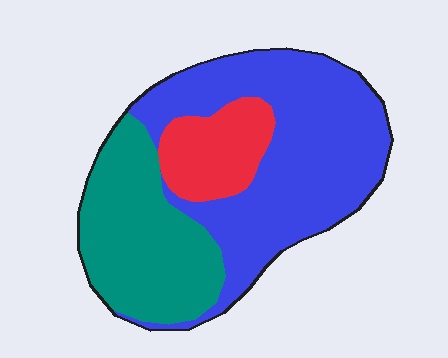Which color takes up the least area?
Red, at roughly 15%.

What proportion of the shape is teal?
Teal takes up between a quarter and a half of the shape.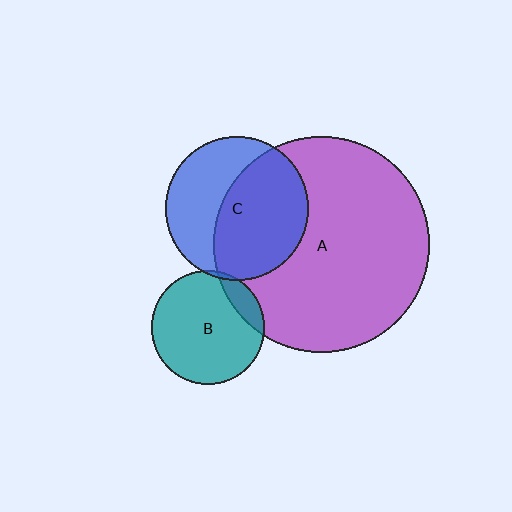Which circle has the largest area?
Circle A (purple).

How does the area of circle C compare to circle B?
Approximately 1.6 times.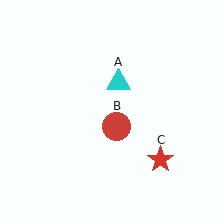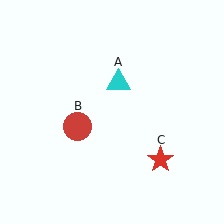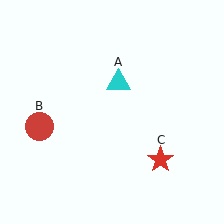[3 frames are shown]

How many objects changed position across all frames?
1 object changed position: red circle (object B).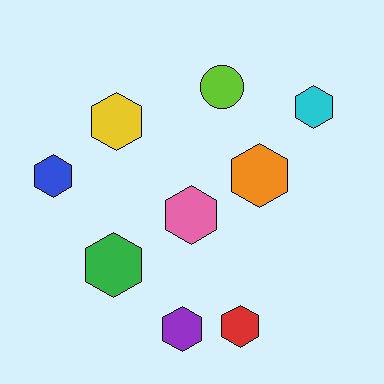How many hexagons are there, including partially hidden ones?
There are 8 hexagons.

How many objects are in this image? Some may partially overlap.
There are 9 objects.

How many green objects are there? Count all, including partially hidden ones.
There is 1 green object.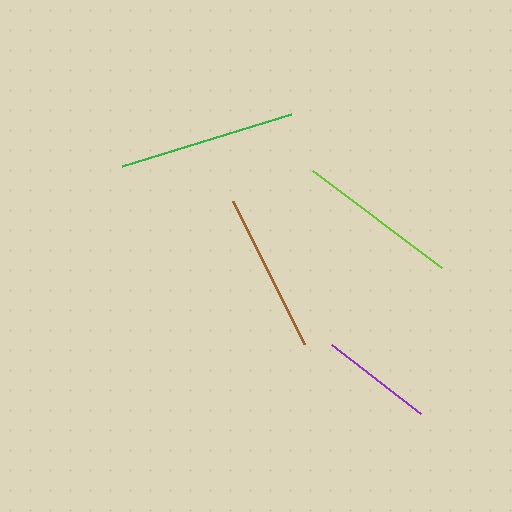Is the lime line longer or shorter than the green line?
The green line is longer than the lime line.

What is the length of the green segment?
The green segment is approximately 177 pixels long.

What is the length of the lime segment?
The lime segment is approximately 162 pixels long.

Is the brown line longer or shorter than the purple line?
The brown line is longer than the purple line.